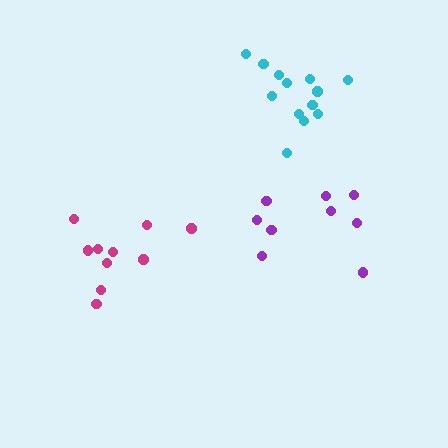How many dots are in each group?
Group 1: 10 dots, Group 2: 13 dots, Group 3: 9 dots (32 total).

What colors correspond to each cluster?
The clusters are colored: magenta, cyan, purple.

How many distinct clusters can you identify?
There are 3 distinct clusters.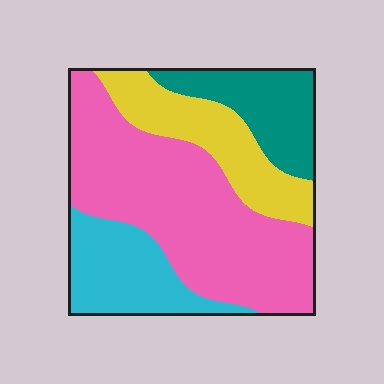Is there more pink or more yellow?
Pink.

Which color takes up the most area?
Pink, at roughly 45%.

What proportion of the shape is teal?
Teal covers roughly 15% of the shape.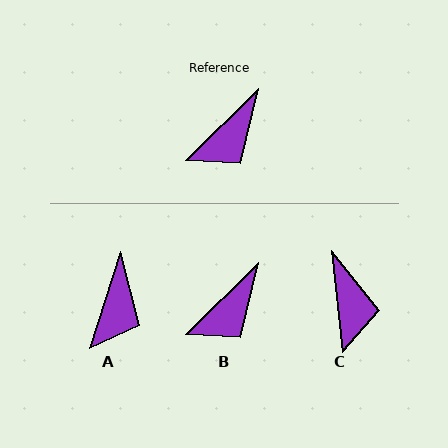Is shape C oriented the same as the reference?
No, it is off by about 51 degrees.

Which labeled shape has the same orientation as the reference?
B.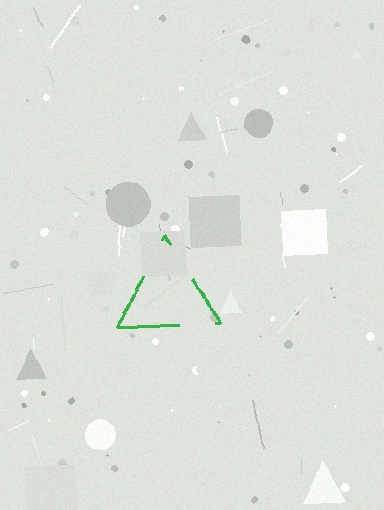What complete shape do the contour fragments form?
The contour fragments form a triangle.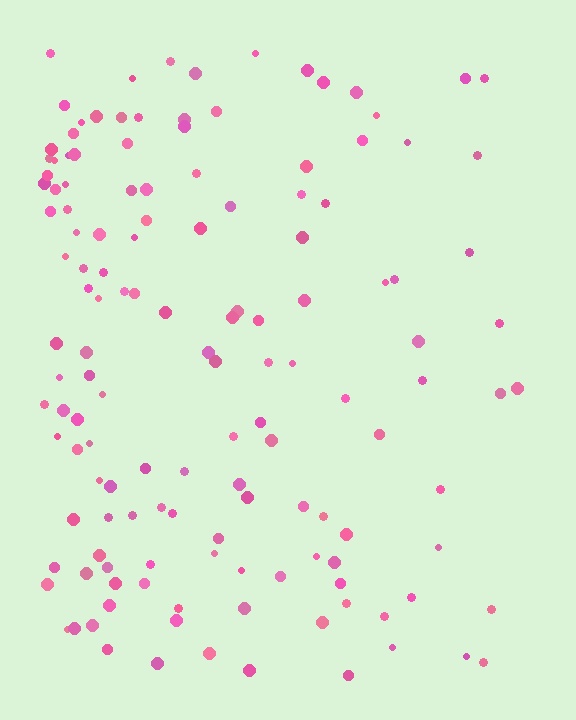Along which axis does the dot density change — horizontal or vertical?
Horizontal.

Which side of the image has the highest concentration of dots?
The left.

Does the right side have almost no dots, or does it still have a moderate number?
Still a moderate number, just noticeably fewer than the left.